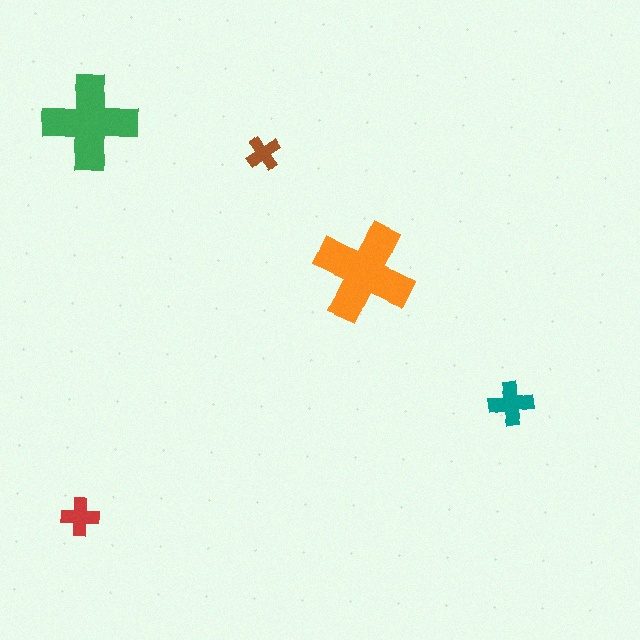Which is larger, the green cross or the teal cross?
The green one.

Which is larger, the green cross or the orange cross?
The orange one.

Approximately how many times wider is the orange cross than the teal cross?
About 2 times wider.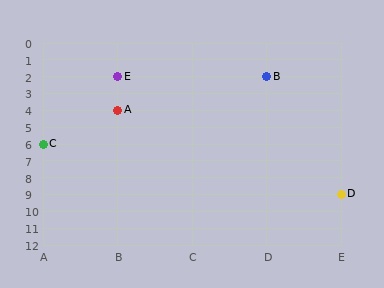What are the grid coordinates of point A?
Point A is at grid coordinates (B, 4).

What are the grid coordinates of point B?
Point B is at grid coordinates (D, 2).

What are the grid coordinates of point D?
Point D is at grid coordinates (E, 9).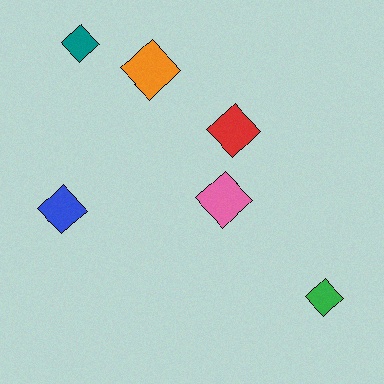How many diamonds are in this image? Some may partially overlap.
There are 6 diamonds.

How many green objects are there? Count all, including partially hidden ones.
There is 1 green object.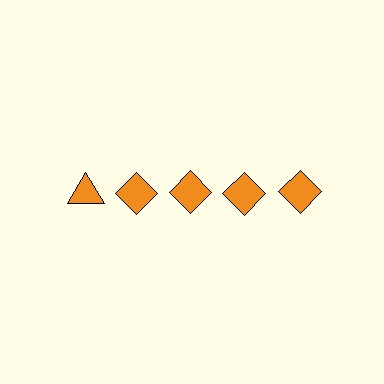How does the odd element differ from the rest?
It has a different shape: triangle instead of diamond.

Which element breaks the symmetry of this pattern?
The orange triangle in the top row, leftmost column breaks the symmetry. All other shapes are orange diamonds.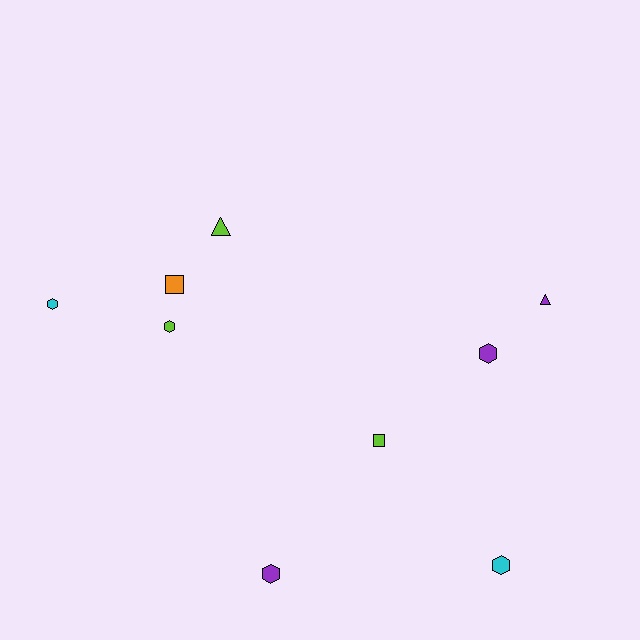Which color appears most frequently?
Lime, with 3 objects.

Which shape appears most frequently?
Hexagon, with 5 objects.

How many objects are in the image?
There are 9 objects.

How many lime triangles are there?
There is 1 lime triangle.